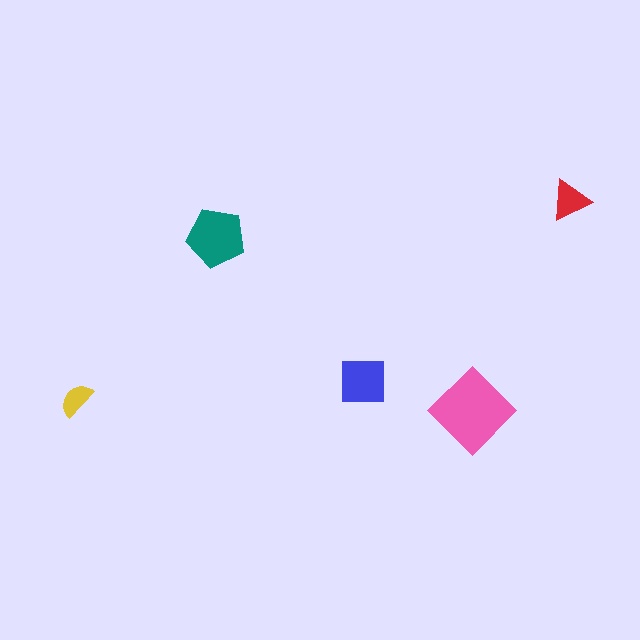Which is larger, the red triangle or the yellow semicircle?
The red triangle.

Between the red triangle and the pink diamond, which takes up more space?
The pink diamond.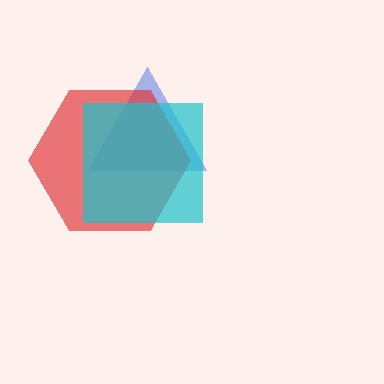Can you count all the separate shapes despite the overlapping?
Yes, there are 3 separate shapes.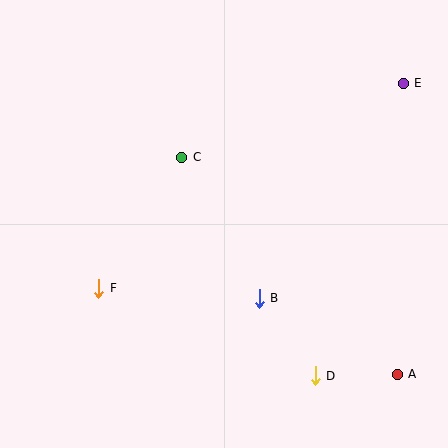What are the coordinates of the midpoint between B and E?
The midpoint between B and E is at (331, 191).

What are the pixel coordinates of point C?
Point C is at (182, 157).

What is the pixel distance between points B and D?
The distance between B and D is 95 pixels.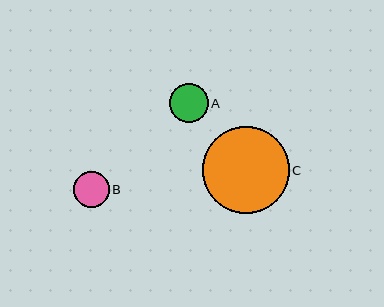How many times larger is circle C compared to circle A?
Circle C is approximately 2.2 times the size of circle A.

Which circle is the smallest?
Circle B is the smallest with a size of approximately 36 pixels.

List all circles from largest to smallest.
From largest to smallest: C, A, B.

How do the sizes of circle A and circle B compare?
Circle A and circle B are approximately the same size.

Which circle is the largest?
Circle C is the largest with a size of approximately 87 pixels.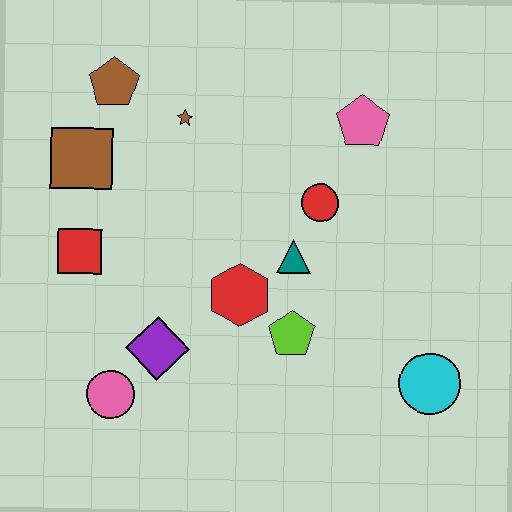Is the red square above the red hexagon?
Yes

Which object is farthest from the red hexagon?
The brown pentagon is farthest from the red hexagon.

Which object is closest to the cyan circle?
The lime pentagon is closest to the cyan circle.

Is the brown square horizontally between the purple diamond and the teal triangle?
No